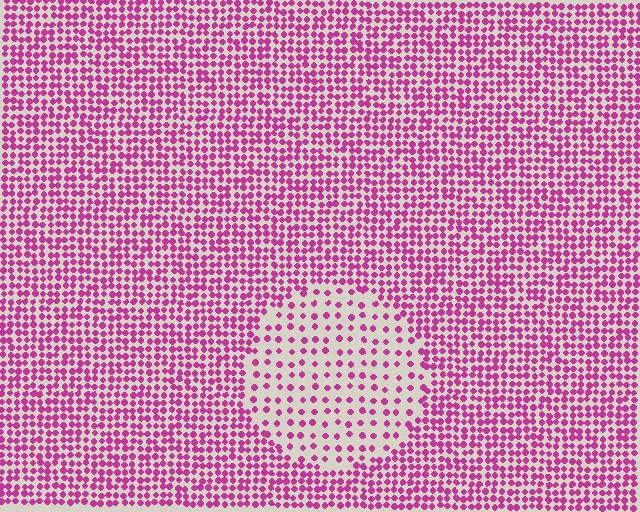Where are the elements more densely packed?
The elements are more densely packed outside the circle boundary.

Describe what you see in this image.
The image contains small magenta elements arranged at two different densities. A circle-shaped region is visible where the elements are less densely packed than the surrounding area.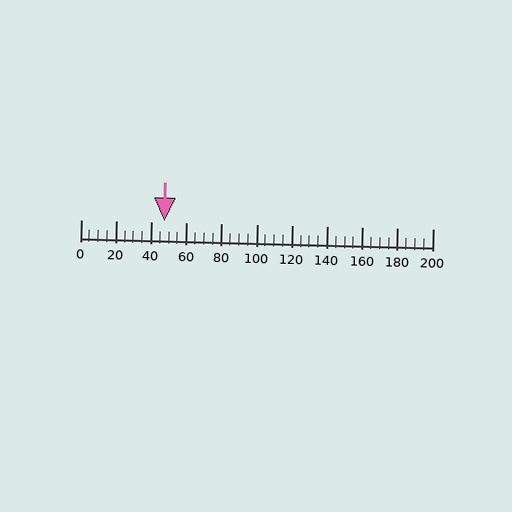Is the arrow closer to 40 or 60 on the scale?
The arrow is closer to 40.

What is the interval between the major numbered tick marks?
The major tick marks are spaced 20 units apart.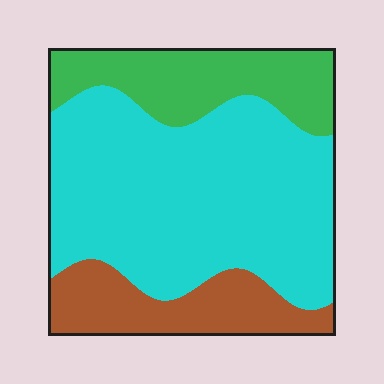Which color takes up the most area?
Cyan, at roughly 60%.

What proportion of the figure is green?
Green covers roughly 20% of the figure.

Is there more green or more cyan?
Cyan.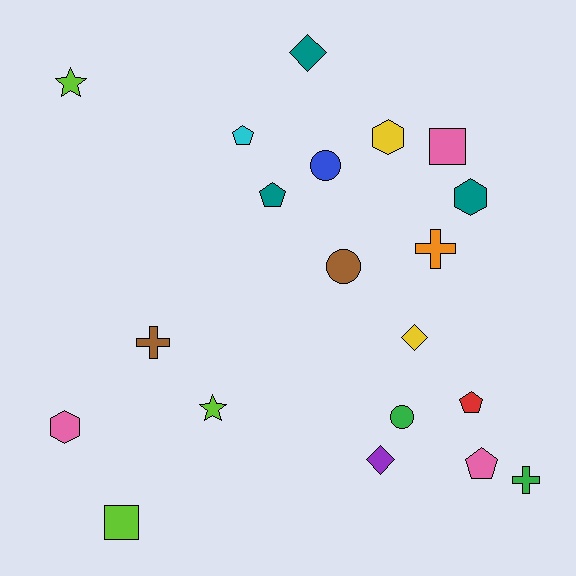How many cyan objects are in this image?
There is 1 cyan object.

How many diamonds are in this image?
There are 3 diamonds.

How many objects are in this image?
There are 20 objects.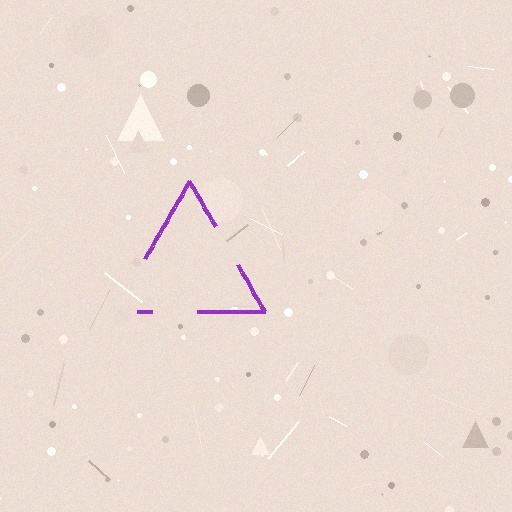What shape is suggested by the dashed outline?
The dashed outline suggests a triangle.